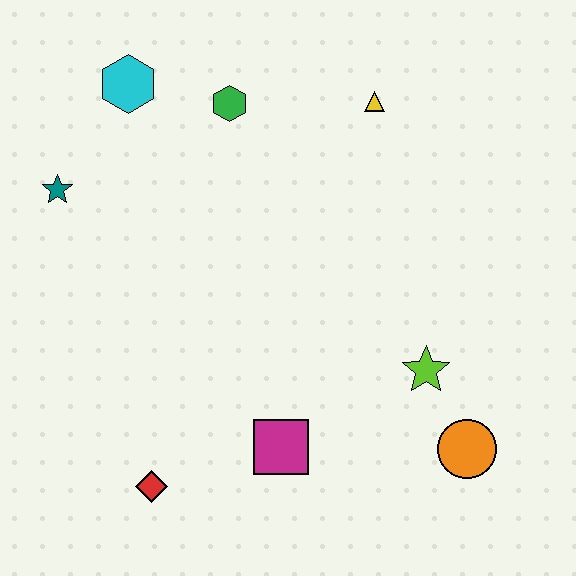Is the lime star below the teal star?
Yes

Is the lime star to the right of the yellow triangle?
Yes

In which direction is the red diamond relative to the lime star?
The red diamond is to the left of the lime star.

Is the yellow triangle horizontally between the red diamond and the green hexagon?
No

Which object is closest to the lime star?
The orange circle is closest to the lime star.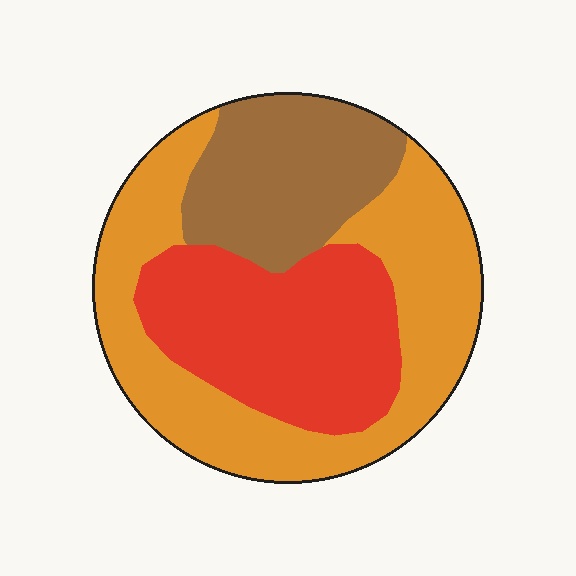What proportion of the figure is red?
Red covers about 30% of the figure.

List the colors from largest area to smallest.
From largest to smallest: orange, red, brown.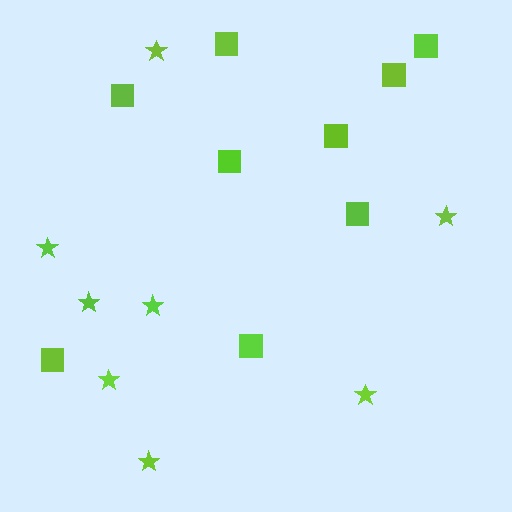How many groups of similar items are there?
There are 2 groups: one group of squares (9) and one group of stars (8).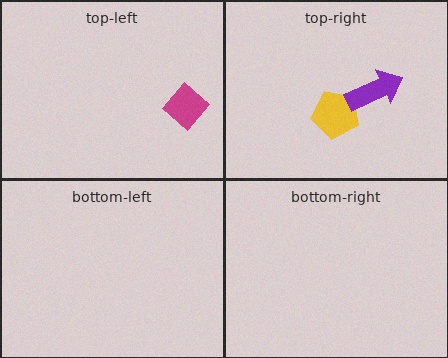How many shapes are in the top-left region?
1.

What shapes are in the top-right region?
The yellow pentagon, the purple arrow.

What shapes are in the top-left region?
The magenta diamond.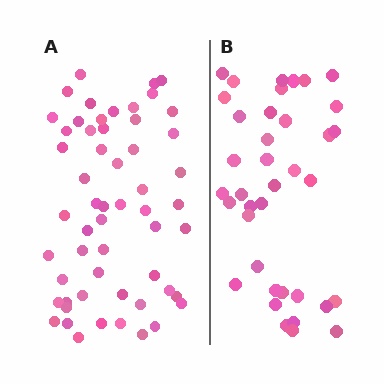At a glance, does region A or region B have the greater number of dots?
Region A (the left region) has more dots.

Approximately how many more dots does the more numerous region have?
Region A has approximately 20 more dots than region B.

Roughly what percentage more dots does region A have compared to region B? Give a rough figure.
About 45% more.